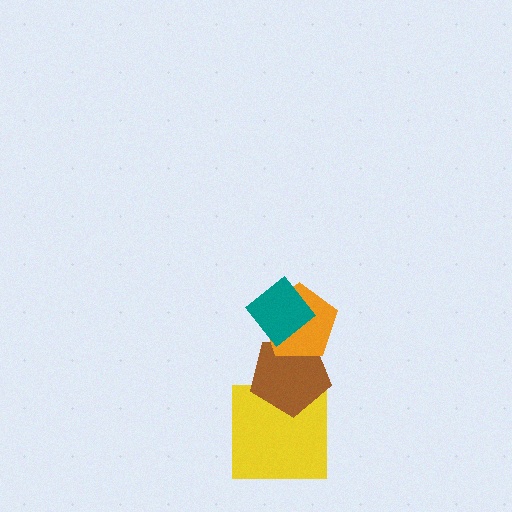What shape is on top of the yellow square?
The brown pentagon is on top of the yellow square.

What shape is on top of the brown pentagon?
The orange pentagon is on top of the brown pentagon.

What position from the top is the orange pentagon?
The orange pentagon is 2nd from the top.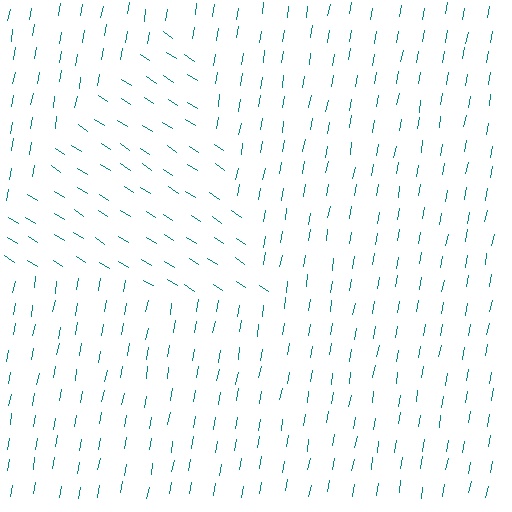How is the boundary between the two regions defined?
The boundary is defined purely by a change in line orientation (approximately 67 degrees difference). All lines are the same color and thickness.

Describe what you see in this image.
The image is filled with small teal line segments. A triangle region in the image has lines oriented differently from the surrounding lines, creating a visible texture boundary.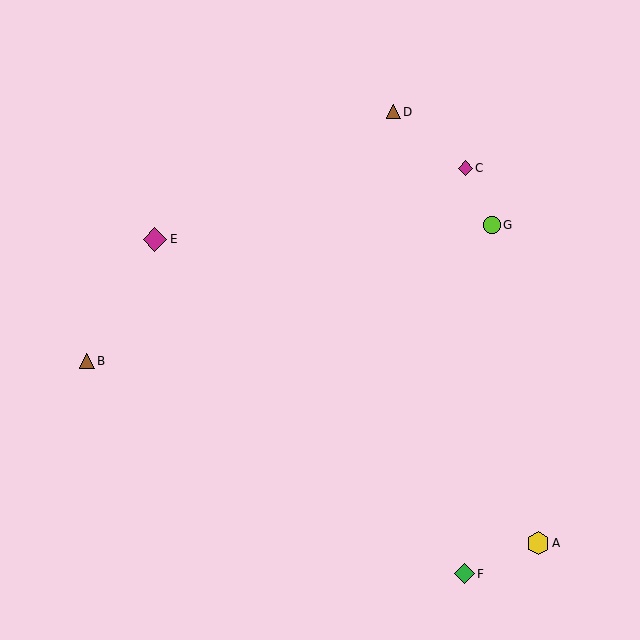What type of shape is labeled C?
Shape C is a magenta diamond.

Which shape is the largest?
The magenta diamond (labeled E) is the largest.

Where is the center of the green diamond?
The center of the green diamond is at (464, 574).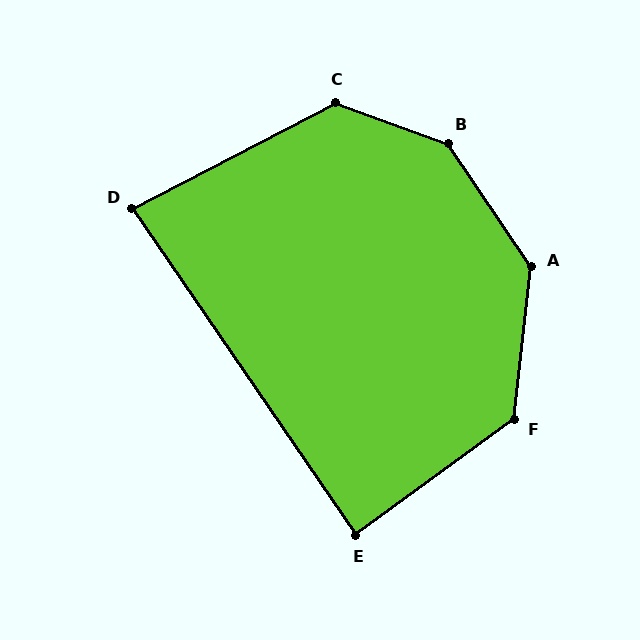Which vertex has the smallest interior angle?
D, at approximately 83 degrees.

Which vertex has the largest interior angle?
B, at approximately 144 degrees.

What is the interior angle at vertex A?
Approximately 139 degrees (obtuse).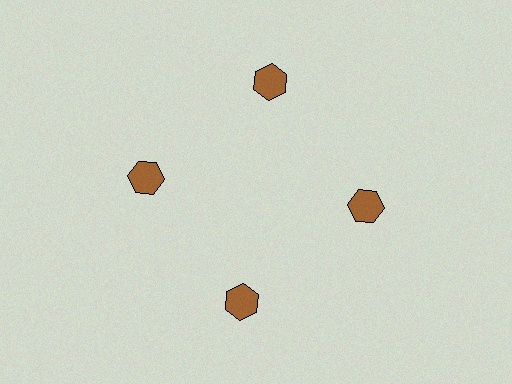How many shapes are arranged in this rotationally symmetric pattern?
There are 4 shapes, arranged in 4 groups of 1.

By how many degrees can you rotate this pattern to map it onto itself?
The pattern maps onto itself every 90 degrees of rotation.